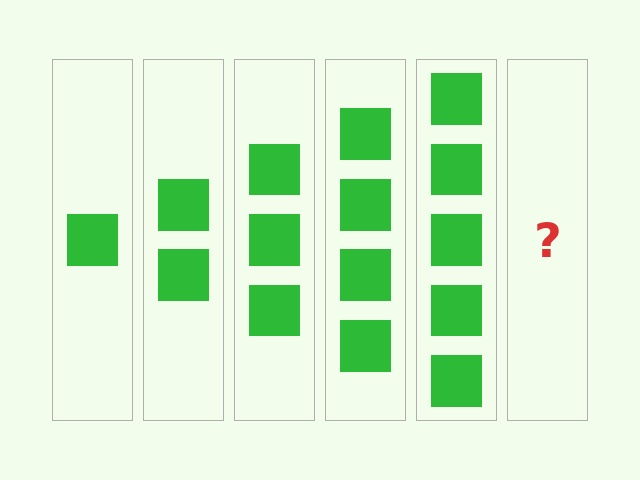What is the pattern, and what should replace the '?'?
The pattern is that each step adds one more square. The '?' should be 6 squares.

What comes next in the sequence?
The next element should be 6 squares.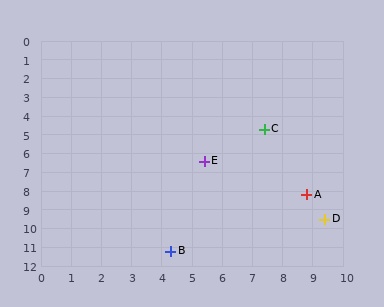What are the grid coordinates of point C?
Point C is at approximately (7.4, 4.7).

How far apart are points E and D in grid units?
Points E and D are about 5.1 grid units apart.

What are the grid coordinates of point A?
Point A is at approximately (8.8, 8.2).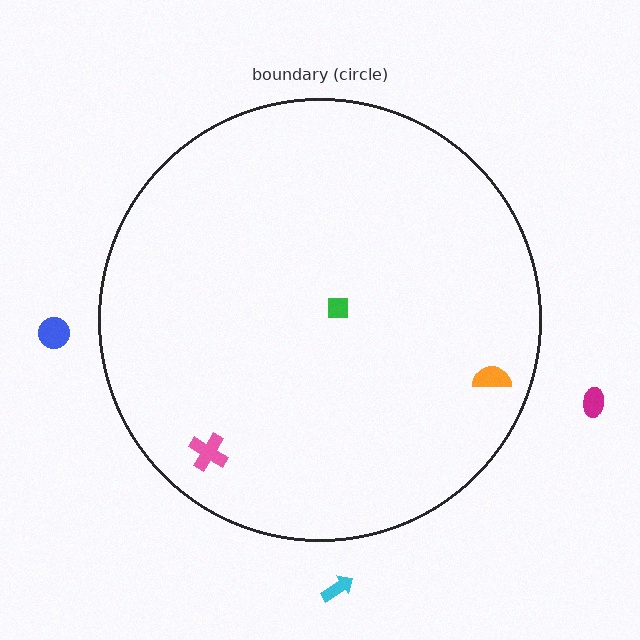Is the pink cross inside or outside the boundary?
Inside.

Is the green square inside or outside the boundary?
Inside.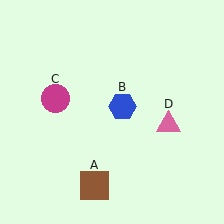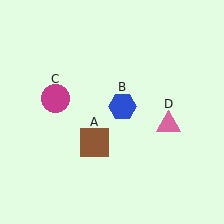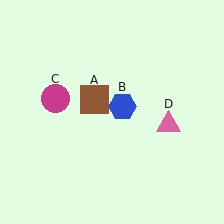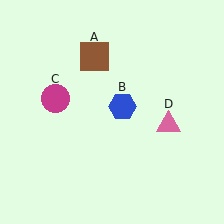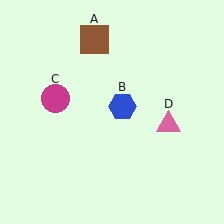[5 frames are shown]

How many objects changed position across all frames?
1 object changed position: brown square (object A).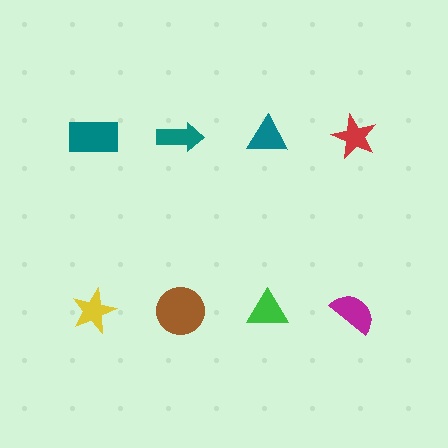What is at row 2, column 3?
A green triangle.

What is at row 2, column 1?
A yellow star.